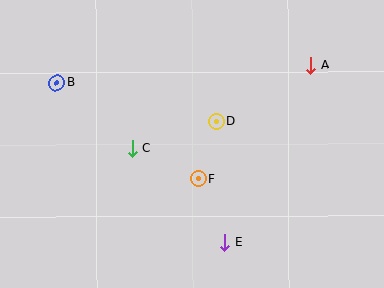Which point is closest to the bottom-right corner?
Point E is closest to the bottom-right corner.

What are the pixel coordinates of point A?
Point A is at (310, 65).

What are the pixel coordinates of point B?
Point B is at (57, 83).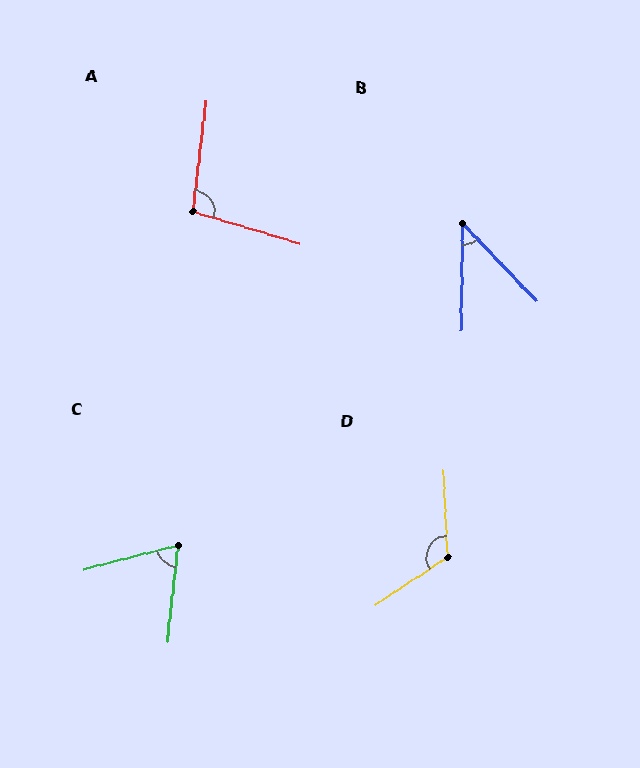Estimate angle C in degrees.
Approximately 69 degrees.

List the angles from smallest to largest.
B (44°), C (69°), A (100°), D (121°).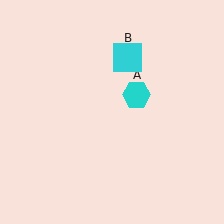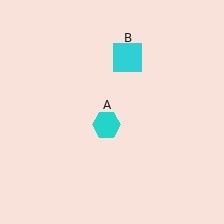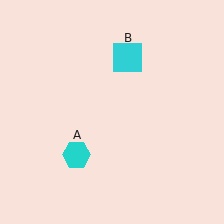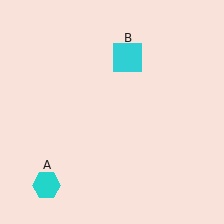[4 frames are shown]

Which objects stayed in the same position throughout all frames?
Cyan square (object B) remained stationary.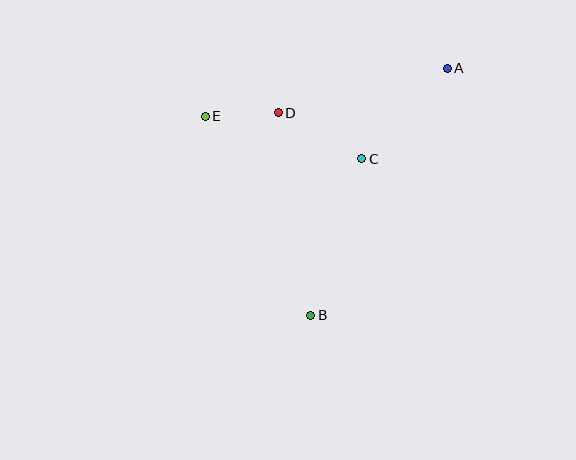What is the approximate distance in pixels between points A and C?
The distance between A and C is approximately 124 pixels.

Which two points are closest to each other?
Points D and E are closest to each other.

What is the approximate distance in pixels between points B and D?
The distance between B and D is approximately 205 pixels.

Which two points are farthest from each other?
Points A and B are farthest from each other.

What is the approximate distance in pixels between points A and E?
The distance between A and E is approximately 247 pixels.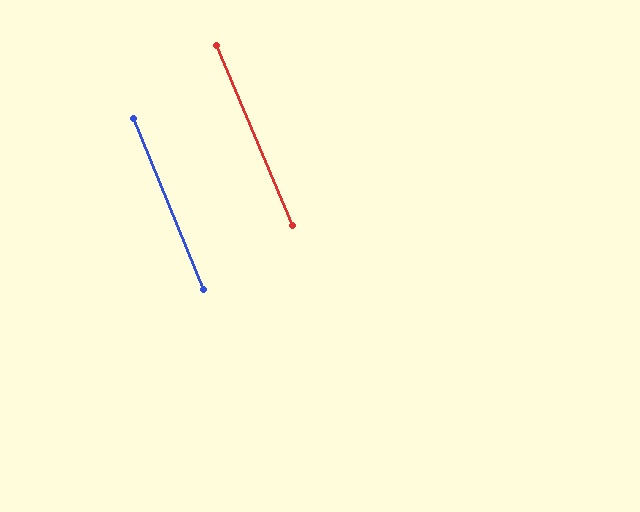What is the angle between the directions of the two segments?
Approximately 1 degree.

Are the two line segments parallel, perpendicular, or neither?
Parallel — their directions differ by only 0.6°.